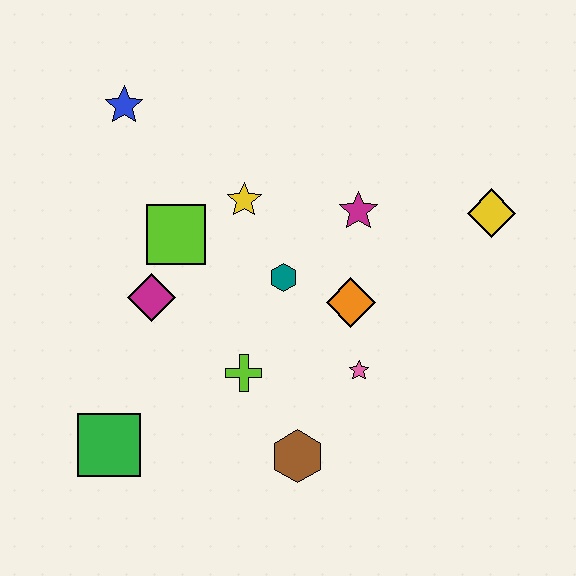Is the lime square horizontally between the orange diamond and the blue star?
Yes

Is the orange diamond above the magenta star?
No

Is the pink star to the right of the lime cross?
Yes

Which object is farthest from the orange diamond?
The blue star is farthest from the orange diamond.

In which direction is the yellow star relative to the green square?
The yellow star is above the green square.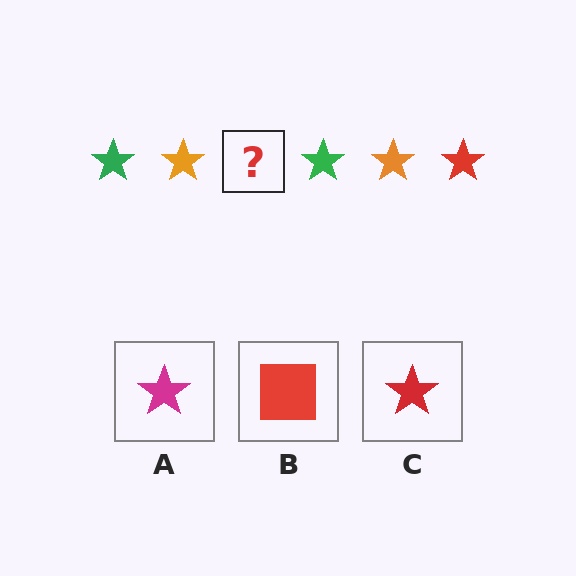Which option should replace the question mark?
Option C.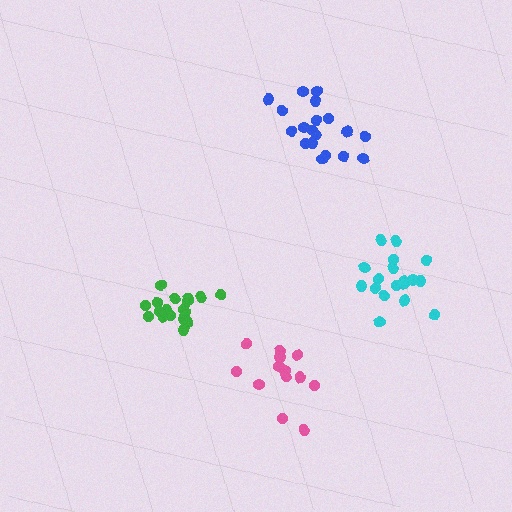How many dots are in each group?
Group 1: 18 dots, Group 2: 19 dots, Group 3: 13 dots, Group 4: 19 dots (69 total).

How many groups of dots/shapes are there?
There are 4 groups.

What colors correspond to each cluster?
The clusters are colored: cyan, green, pink, blue.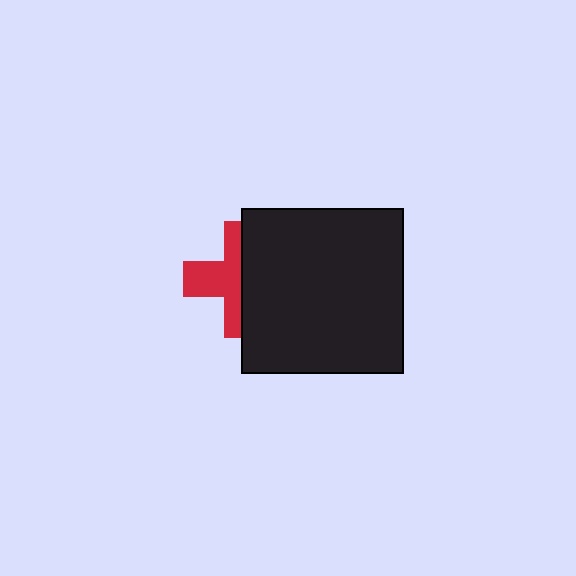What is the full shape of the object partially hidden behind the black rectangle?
The partially hidden object is a red cross.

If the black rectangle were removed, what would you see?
You would see the complete red cross.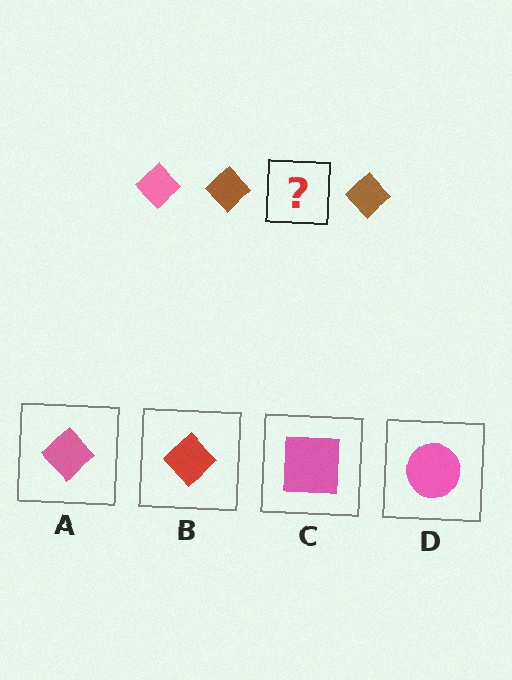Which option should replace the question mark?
Option A.